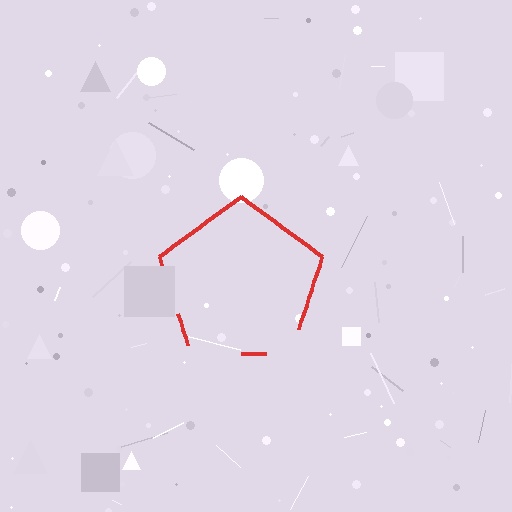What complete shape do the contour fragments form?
The contour fragments form a pentagon.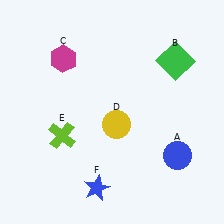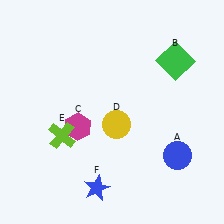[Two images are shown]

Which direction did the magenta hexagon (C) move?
The magenta hexagon (C) moved down.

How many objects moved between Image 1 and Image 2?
1 object moved between the two images.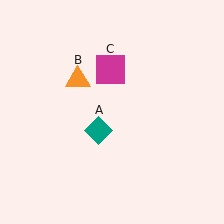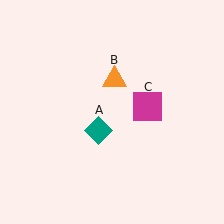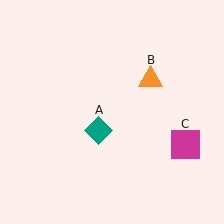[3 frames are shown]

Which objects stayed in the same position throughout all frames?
Teal diamond (object A) remained stationary.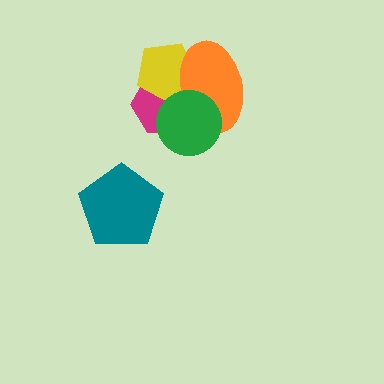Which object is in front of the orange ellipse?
The green circle is in front of the orange ellipse.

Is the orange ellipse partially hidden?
Yes, it is partially covered by another shape.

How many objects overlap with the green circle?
3 objects overlap with the green circle.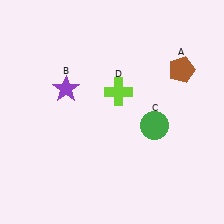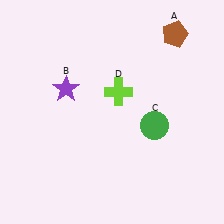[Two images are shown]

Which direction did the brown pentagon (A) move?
The brown pentagon (A) moved up.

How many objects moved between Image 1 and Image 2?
1 object moved between the two images.